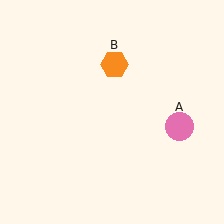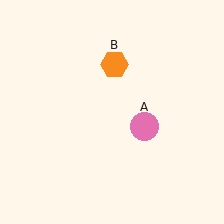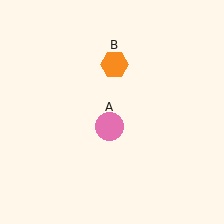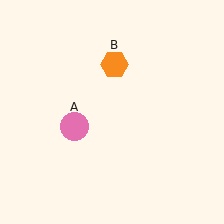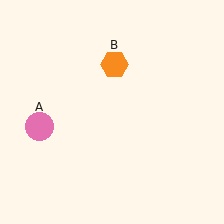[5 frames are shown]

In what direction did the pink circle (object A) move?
The pink circle (object A) moved left.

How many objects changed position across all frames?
1 object changed position: pink circle (object A).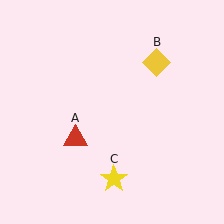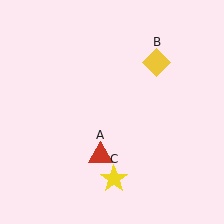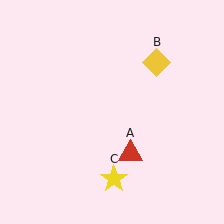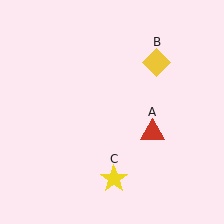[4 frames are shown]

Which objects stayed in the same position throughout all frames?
Yellow diamond (object B) and yellow star (object C) remained stationary.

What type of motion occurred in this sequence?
The red triangle (object A) rotated counterclockwise around the center of the scene.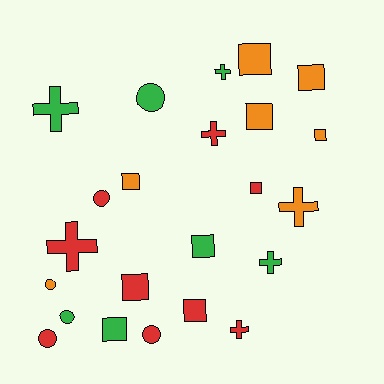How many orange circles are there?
There is 1 orange circle.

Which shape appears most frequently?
Square, with 10 objects.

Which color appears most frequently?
Red, with 9 objects.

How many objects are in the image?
There are 23 objects.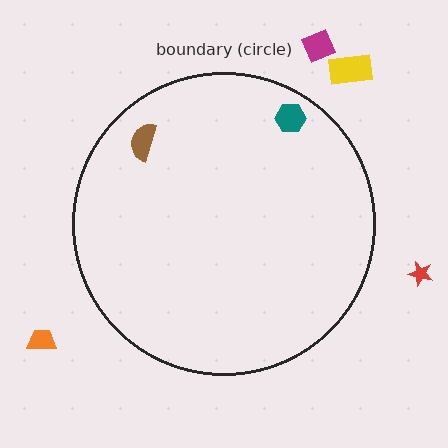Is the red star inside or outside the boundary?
Outside.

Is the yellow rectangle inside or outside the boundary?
Outside.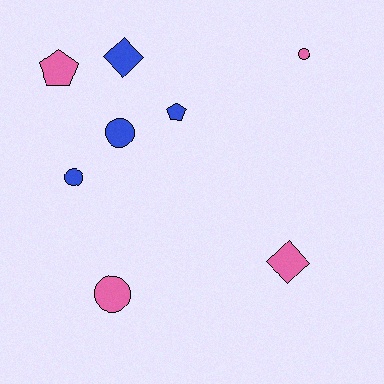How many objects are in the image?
There are 8 objects.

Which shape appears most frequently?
Circle, with 4 objects.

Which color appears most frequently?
Blue, with 4 objects.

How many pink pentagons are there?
There is 1 pink pentagon.